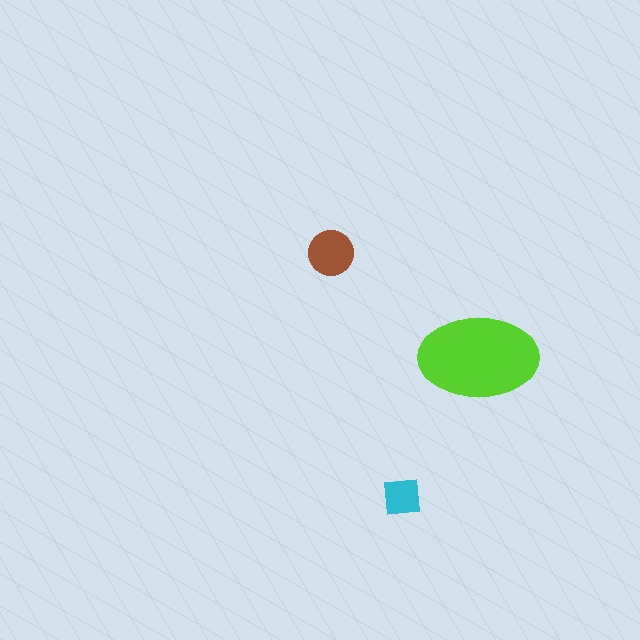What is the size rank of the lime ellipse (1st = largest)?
1st.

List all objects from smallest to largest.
The cyan square, the brown circle, the lime ellipse.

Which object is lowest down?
The cyan square is bottommost.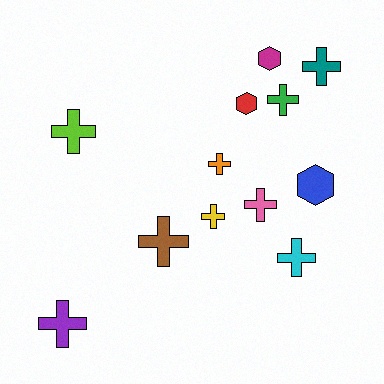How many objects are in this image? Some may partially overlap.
There are 12 objects.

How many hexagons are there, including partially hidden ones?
There are 3 hexagons.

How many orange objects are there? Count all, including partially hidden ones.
There is 1 orange object.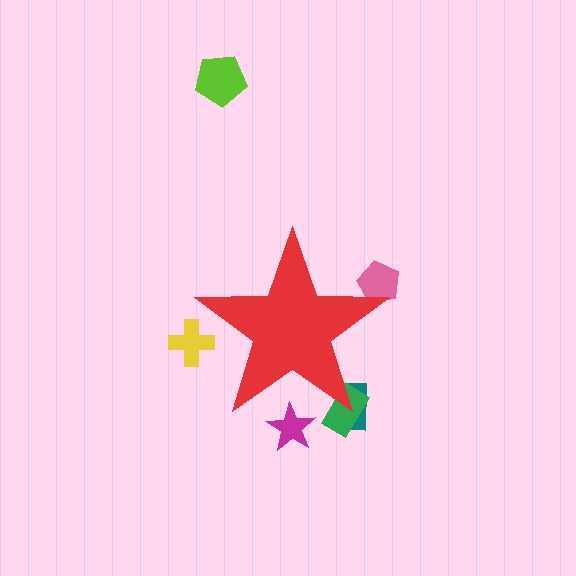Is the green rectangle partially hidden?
Yes, the green rectangle is partially hidden behind the red star.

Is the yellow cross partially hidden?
Yes, the yellow cross is partially hidden behind the red star.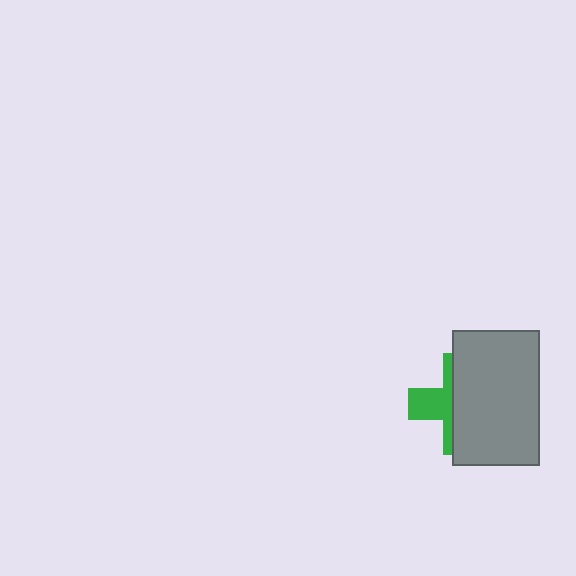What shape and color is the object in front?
The object in front is a gray rectangle.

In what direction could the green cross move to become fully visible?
The green cross could move left. That would shift it out from behind the gray rectangle entirely.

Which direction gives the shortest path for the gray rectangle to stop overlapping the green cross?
Moving right gives the shortest separation.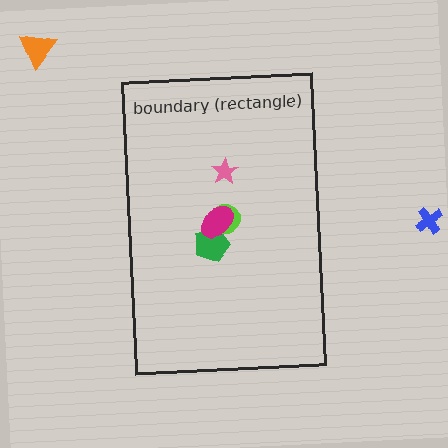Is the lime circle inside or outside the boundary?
Inside.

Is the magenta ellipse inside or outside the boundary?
Inside.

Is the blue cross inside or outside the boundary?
Outside.